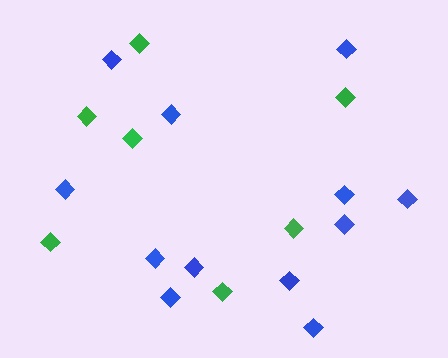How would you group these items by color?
There are 2 groups: one group of green diamonds (7) and one group of blue diamonds (12).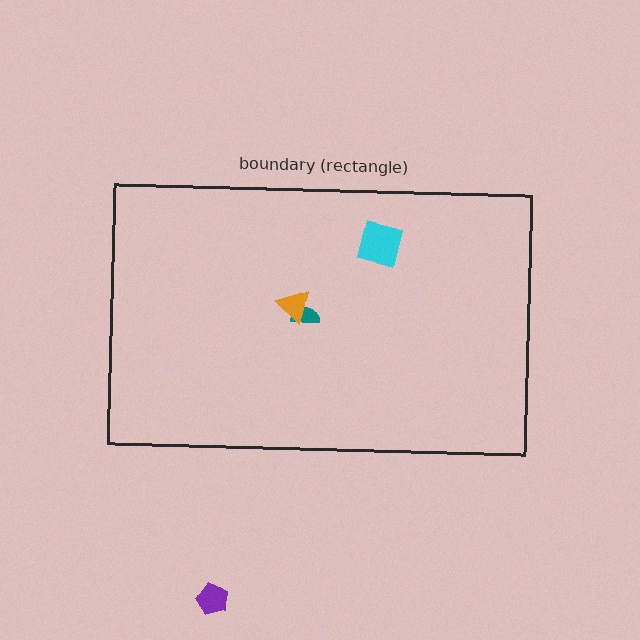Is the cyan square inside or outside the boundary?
Inside.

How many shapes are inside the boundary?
3 inside, 1 outside.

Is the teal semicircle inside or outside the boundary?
Inside.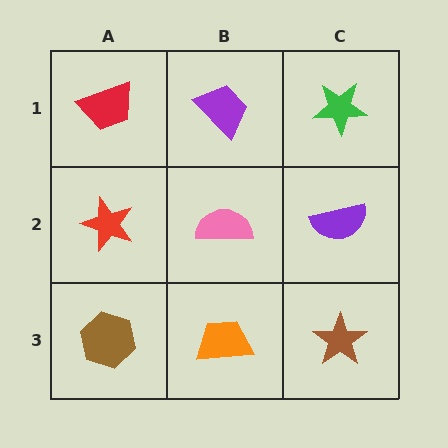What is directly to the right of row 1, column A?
A purple trapezoid.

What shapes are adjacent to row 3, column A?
A red star (row 2, column A), an orange trapezoid (row 3, column B).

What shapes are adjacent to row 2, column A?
A red trapezoid (row 1, column A), a brown hexagon (row 3, column A), a pink semicircle (row 2, column B).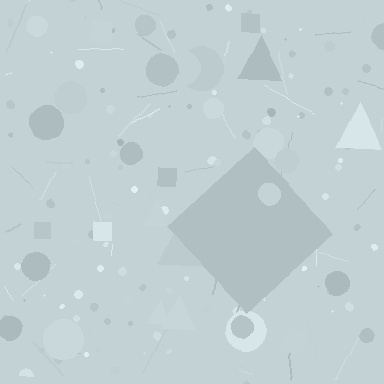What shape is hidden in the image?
A diamond is hidden in the image.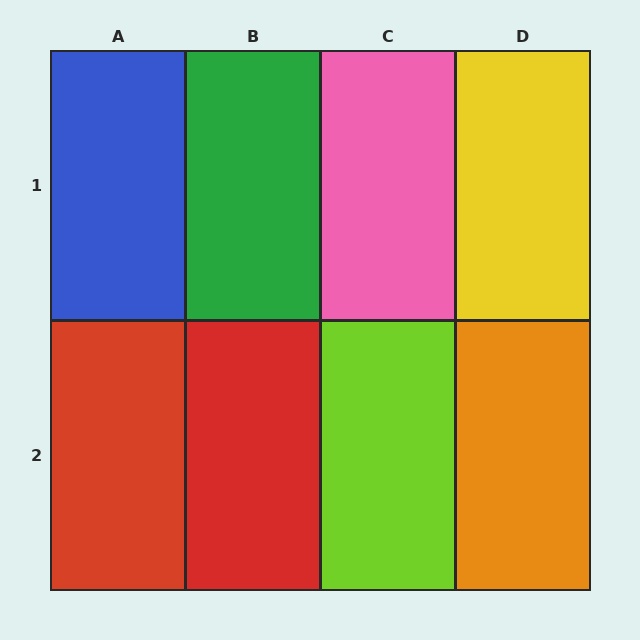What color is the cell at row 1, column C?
Pink.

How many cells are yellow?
1 cell is yellow.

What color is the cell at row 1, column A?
Blue.